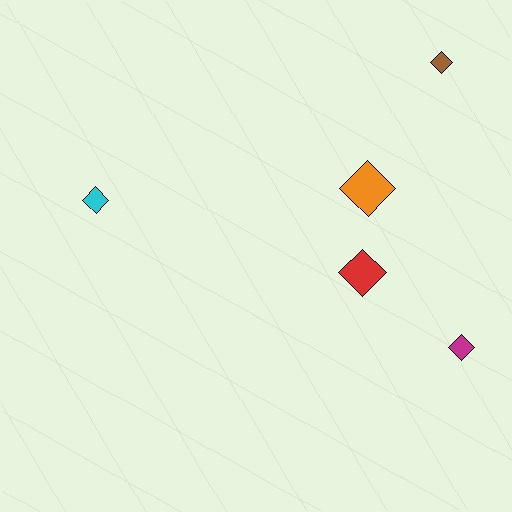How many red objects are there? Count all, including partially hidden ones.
There is 1 red object.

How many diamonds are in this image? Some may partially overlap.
There are 5 diamonds.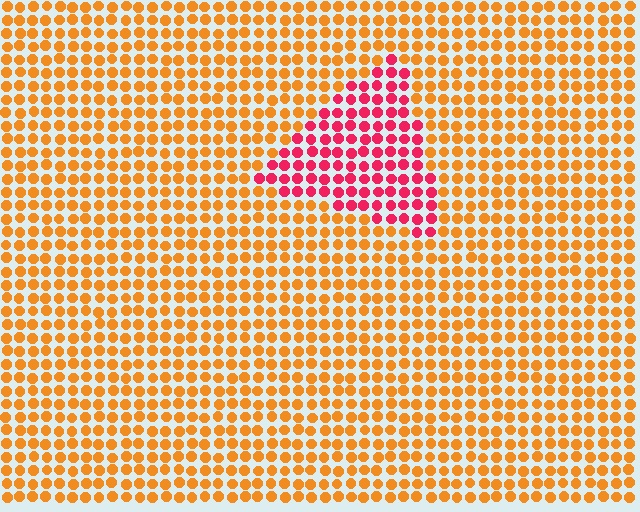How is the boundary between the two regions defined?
The boundary is defined purely by a slight shift in hue (about 49 degrees). Spacing, size, and orientation are identical on both sides.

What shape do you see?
I see a triangle.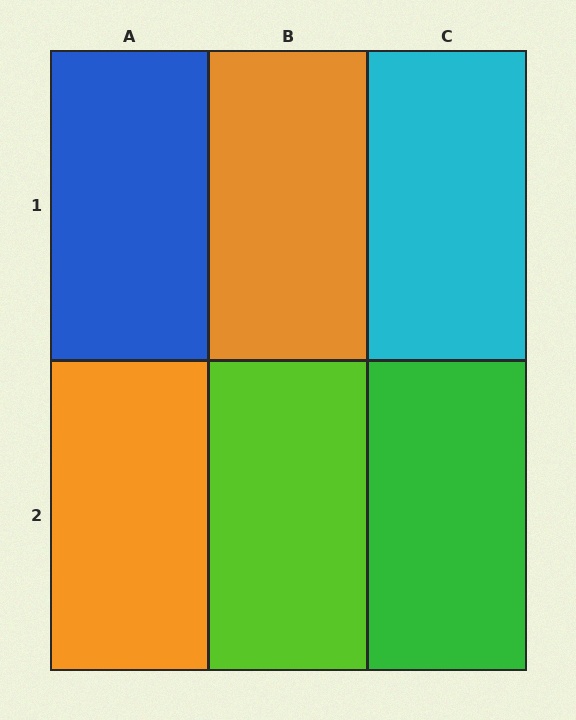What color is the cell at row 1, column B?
Orange.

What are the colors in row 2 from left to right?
Orange, lime, green.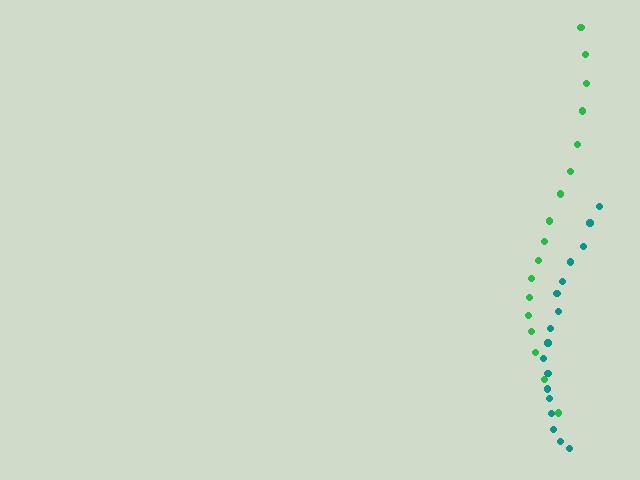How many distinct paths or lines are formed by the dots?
There are 2 distinct paths.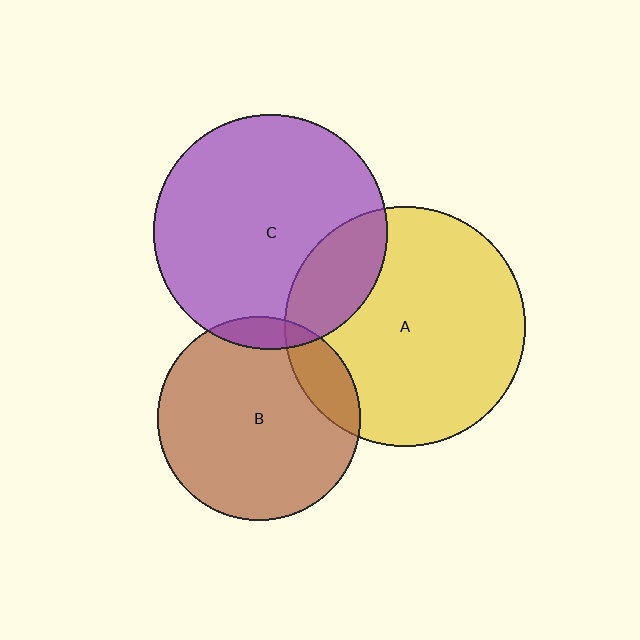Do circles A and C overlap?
Yes.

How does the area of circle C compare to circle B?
Approximately 1.3 times.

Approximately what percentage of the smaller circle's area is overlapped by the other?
Approximately 20%.